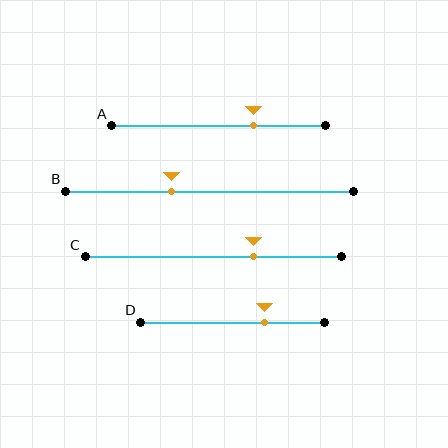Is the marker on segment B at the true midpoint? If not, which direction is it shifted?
No, the marker on segment B is shifted to the left by about 13% of the segment length.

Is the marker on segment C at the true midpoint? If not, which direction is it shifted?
No, the marker on segment C is shifted to the right by about 16% of the segment length.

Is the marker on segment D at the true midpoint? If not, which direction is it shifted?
No, the marker on segment D is shifted to the right by about 17% of the segment length.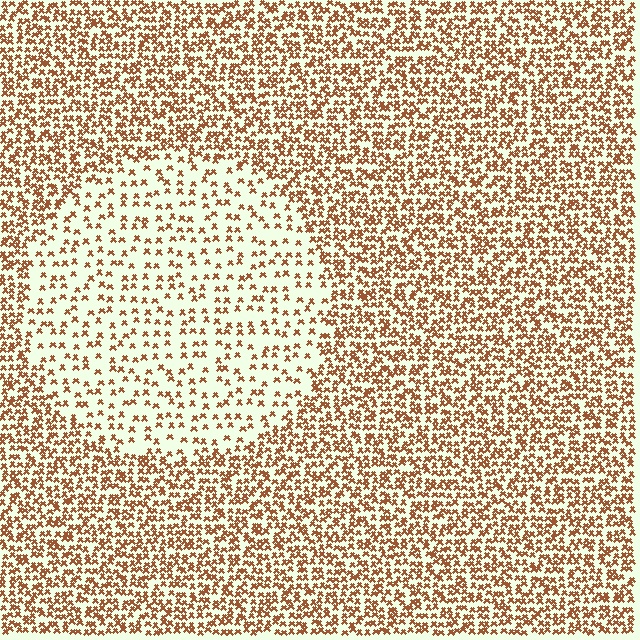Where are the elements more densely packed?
The elements are more densely packed outside the circle boundary.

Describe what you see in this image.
The image contains small brown elements arranged at two different densities. A circle-shaped region is visible where the elements are less densely packed than the surrounding area.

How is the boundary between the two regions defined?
The boundary is defined by a change in element density (approximately 2.4x ratio). All elements are the same color, size, and shape.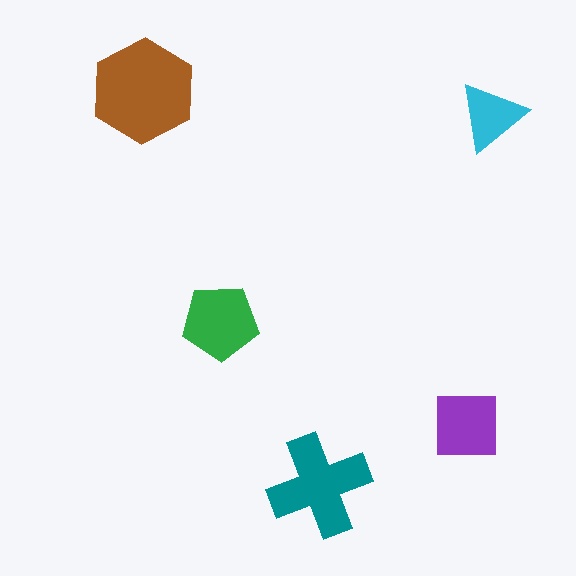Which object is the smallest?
The cyan triangle.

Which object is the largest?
The brown hexagon.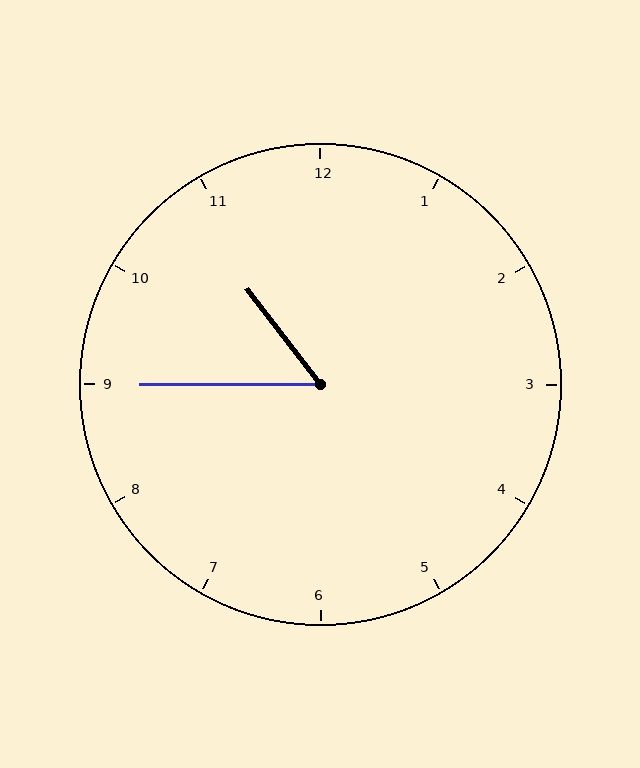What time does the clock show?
10:45.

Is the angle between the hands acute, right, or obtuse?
It is acute.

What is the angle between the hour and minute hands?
Approximately 52 degrees.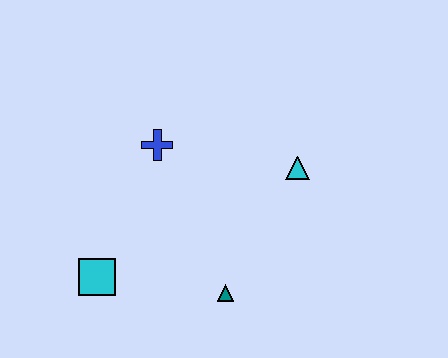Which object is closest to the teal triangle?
The cyan square is closest to the teal triangle.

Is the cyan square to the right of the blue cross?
No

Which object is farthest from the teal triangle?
The blue cross is farthest from the teal triangle.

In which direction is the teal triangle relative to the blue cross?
The teal triangle is below the blue cross.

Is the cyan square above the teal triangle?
Yes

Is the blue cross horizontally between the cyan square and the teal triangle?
Yes